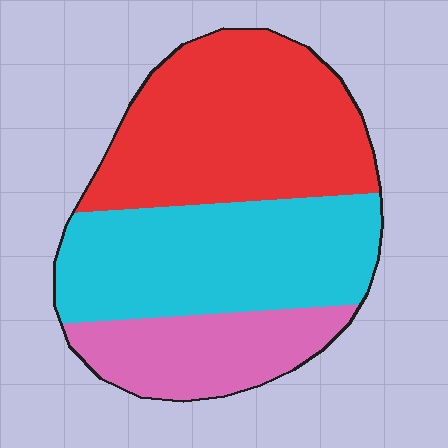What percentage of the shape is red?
Red takes up about two fifths (2/5) of the shape.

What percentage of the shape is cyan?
Cyan covers roughly 40% of the shape.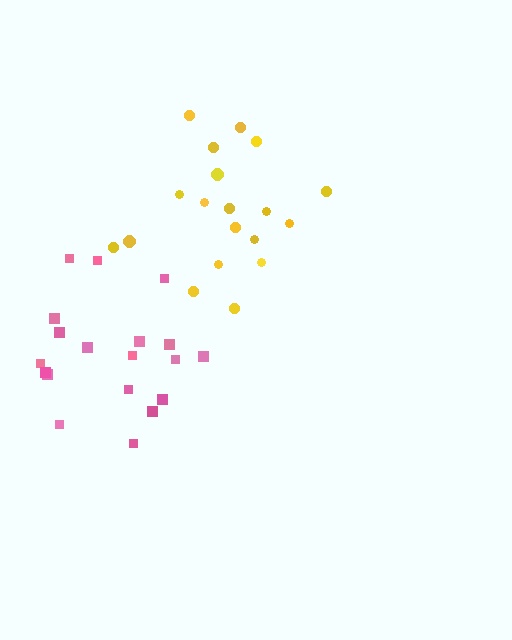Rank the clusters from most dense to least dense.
yellow, pink.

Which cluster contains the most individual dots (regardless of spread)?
Yellow (19).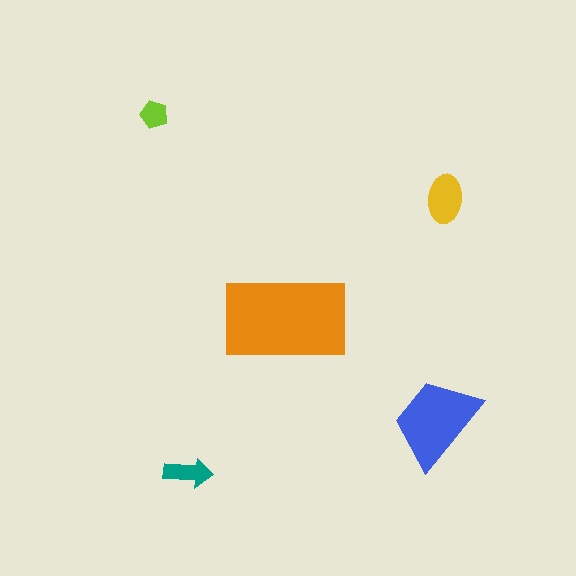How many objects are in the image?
There are 5 objects in the image.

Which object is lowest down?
The teal arrow is bottommost.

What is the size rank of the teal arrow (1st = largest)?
4th.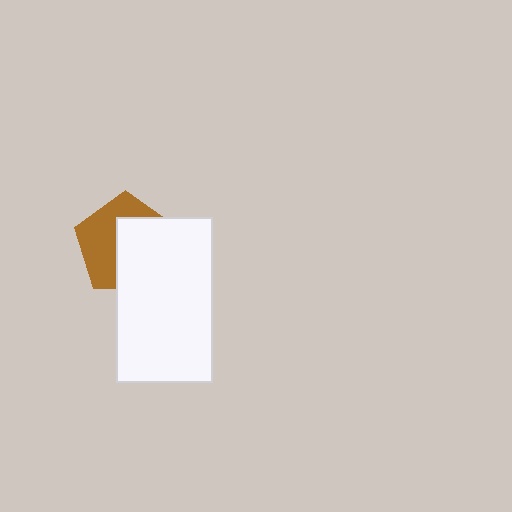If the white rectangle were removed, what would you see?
You would see the complete brown pentagon.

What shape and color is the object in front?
The object in front is a white rectangle.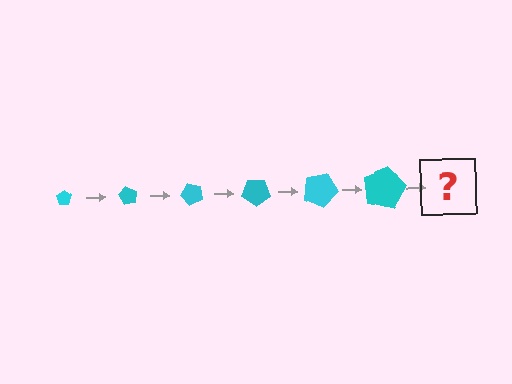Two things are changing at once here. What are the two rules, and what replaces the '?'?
The two rules are that the pentagon grows larger each step and it rotates 60 degrees each step. The '?' should be a pentagon, larger than the previous one and rotated 360 degrees from the start.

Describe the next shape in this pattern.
It should be a pentagon, larger than the previous one and rotated 360 degrees from the start.